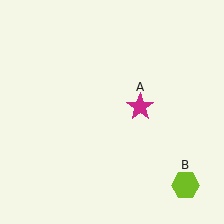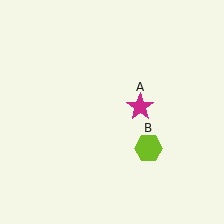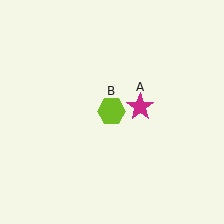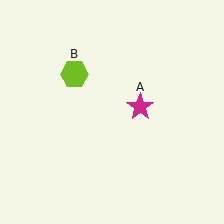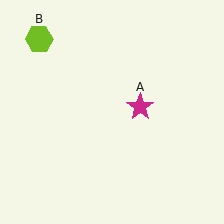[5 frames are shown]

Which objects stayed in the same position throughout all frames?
Magenta star (object A) remained stationary.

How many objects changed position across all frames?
1 object changed position: lime hexagon (object B).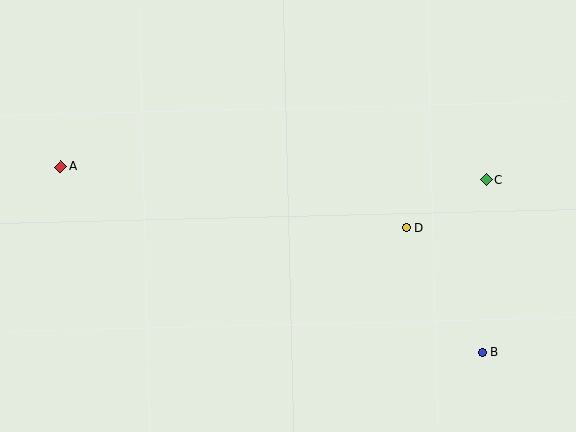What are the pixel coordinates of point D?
Point D is at (407, 228).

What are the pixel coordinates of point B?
Point B is at (483, 352).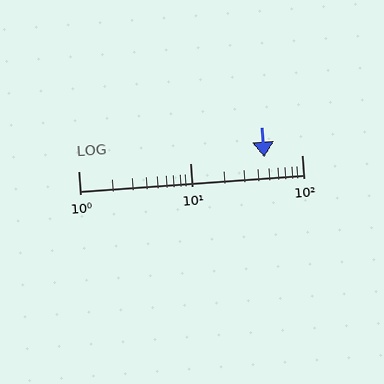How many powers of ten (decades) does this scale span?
The scale spans 2 decades, from 1 to 100.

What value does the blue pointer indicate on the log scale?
The pointer indicates approximately 46.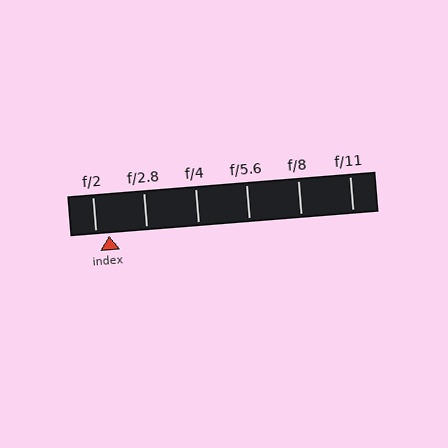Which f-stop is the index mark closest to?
The index mark is closest to f/2.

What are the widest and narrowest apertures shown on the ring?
The widest aperture shown is f/2 and the narrowest is f/11.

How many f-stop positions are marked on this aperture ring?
There are 6 f-stop positions marked.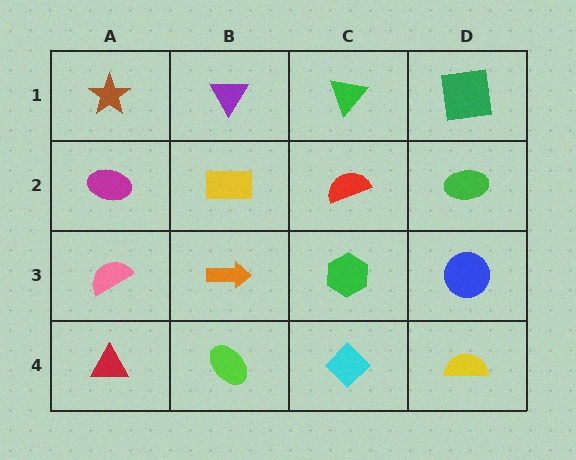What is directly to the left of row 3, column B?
A pink semicircle.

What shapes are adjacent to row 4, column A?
A pink semicircle (row 3, column A), a lime ellipse (row 4, column B).